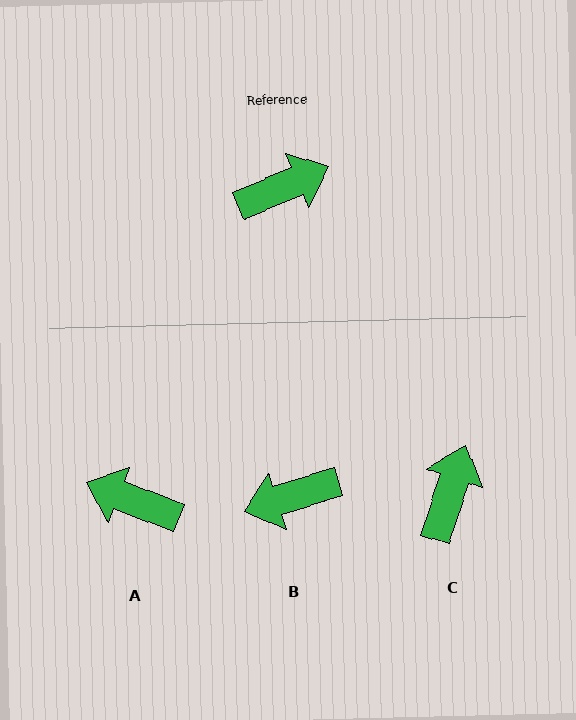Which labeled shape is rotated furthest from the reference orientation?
B, about 174 degrees away.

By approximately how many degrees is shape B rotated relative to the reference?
Approximately 174 degrees counter-clockwise.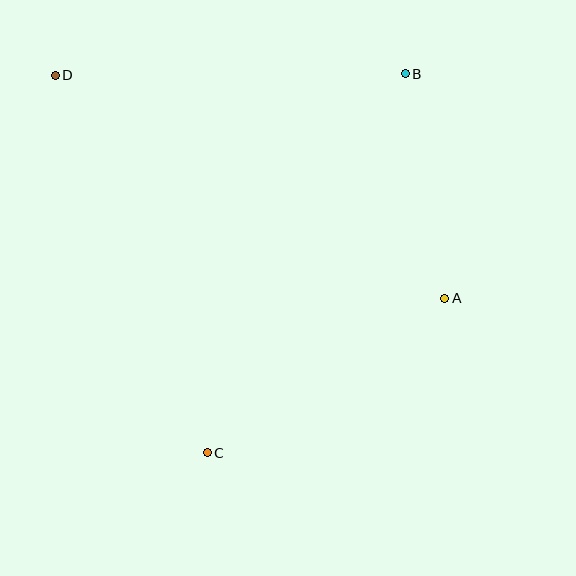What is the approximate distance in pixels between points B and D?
The distance between B and D is approximately 350 pixels.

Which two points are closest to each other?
Points A and B are closest to each other.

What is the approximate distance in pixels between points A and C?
The distance between A and C is approximately 284 pixels.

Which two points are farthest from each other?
Points A and D are farthest from each other.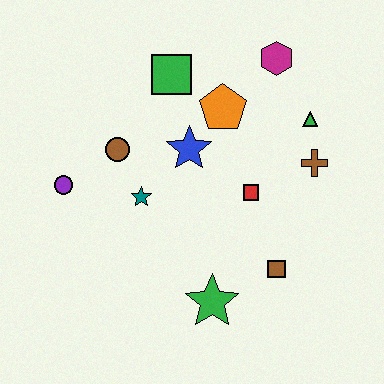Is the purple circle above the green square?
No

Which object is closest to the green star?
The brown square is closest to the green star.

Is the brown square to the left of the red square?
No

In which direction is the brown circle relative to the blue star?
The brown circle is to the left of the blue star.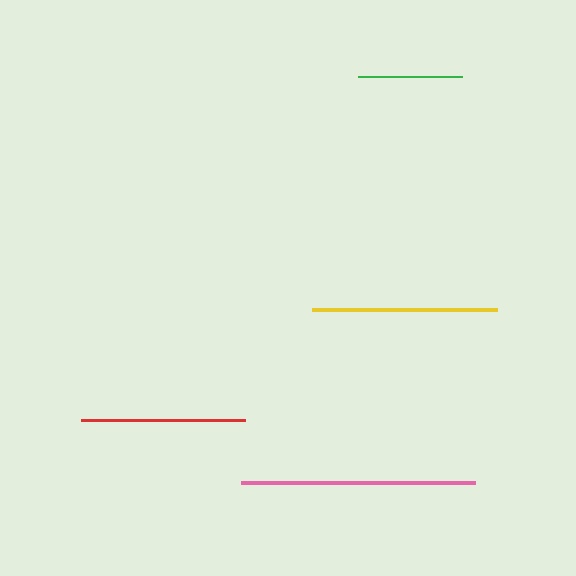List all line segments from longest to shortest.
From longest to shortest: pink, yellow, red, green.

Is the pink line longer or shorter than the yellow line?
The pink line is longer than the yellow line.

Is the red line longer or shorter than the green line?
The red line is longer than the green line.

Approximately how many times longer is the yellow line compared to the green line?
The yellow line is approximately 1.8 times the length of the green line.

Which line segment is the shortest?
The green line is the shortest at approximately 104 pixels.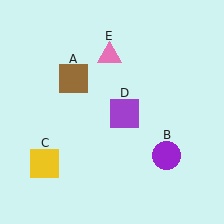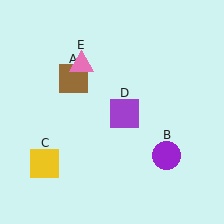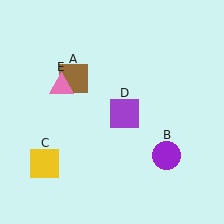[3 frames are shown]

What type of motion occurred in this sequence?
The pink triangle (object E) rotated counterclockwise around the center of the scene.